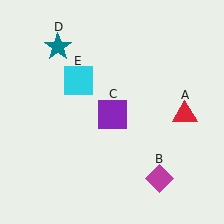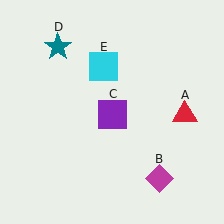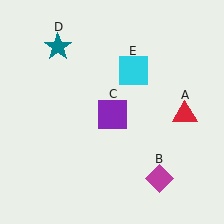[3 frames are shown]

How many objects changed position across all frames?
1 object changed position: cyan square (object E).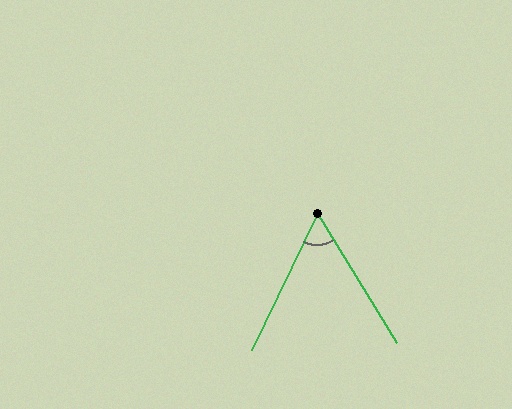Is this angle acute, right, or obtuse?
It is acute.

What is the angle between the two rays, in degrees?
Approximately 57 degrees.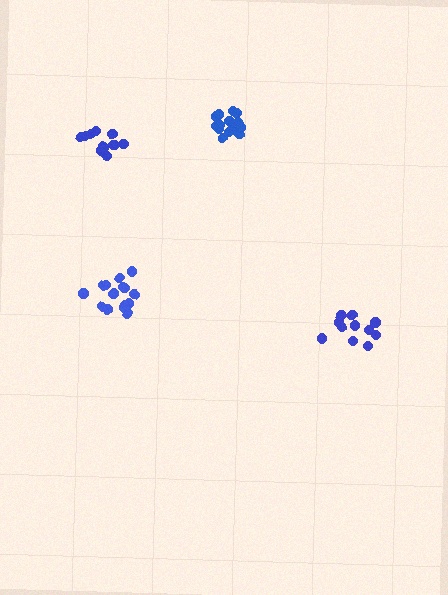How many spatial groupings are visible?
There are 4 spatial groupings.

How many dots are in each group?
Group 1: 16 dots, Group 2: 11 dots, Group 3: 12 dots, Group 4: 14 dots (53 total).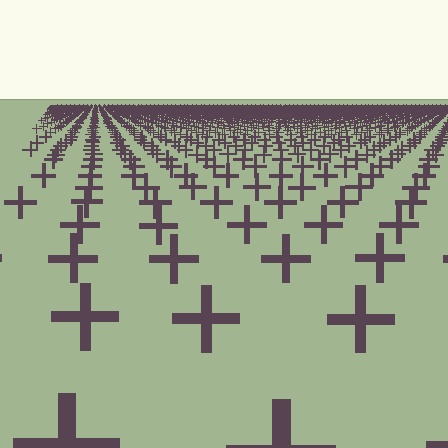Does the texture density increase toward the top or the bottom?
Density increases toward the top.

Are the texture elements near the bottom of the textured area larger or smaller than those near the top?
Larger. Near the bottom, elements are closer to the viewer and appear at a bigger on-screen size.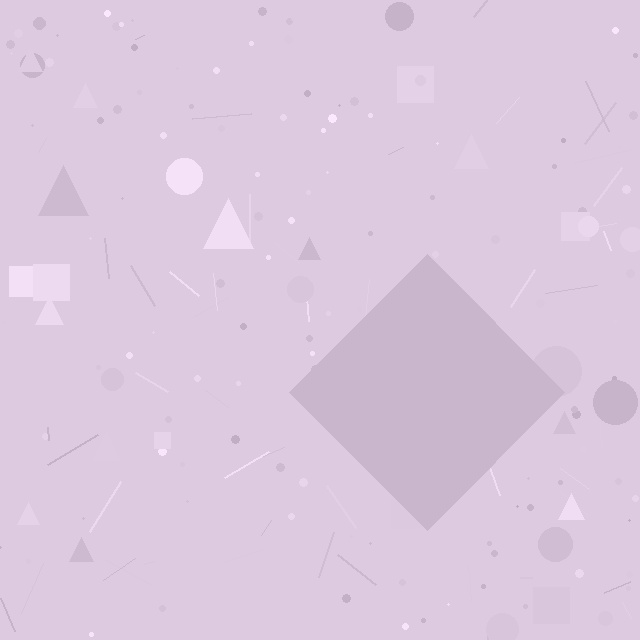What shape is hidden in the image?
A diamond is hidden in the image.